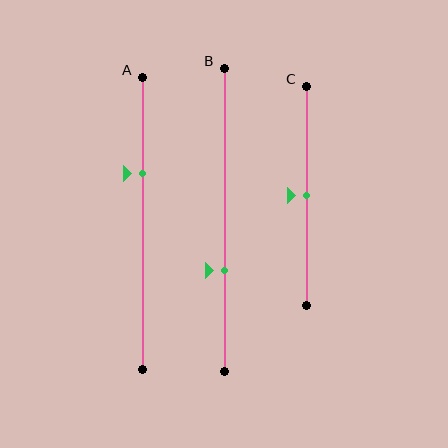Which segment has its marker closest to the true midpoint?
Segment C has its marker closest to the true midpoint.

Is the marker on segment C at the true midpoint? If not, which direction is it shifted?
Yes, the marker on segment C is at the true midpoint.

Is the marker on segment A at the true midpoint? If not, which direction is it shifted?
No, the marker on segment A is shifted upward by about 17% of the segment length.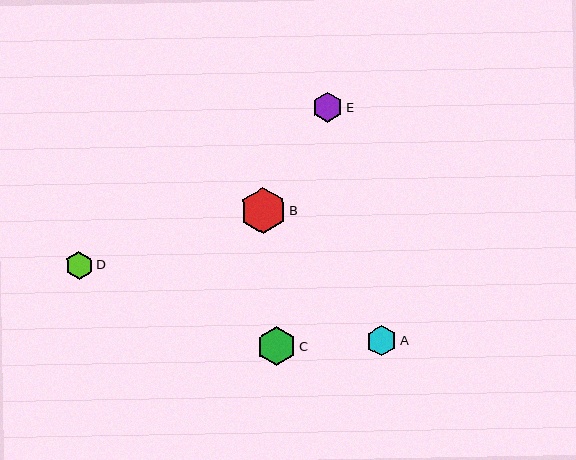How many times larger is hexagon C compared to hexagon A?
Hexagon C is approximately 1.3 times the size of hexagon A.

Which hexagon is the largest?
Hexagon B is the largest with a size of approximately 46 pixels.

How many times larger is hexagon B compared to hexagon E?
Hexagon B is approximately 1.5 times the size of hexagon E.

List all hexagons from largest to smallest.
From largest to smallest: B, C, E, A, D.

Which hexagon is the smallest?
Hexagon D is the smallest with a size of approximately 28 pixels.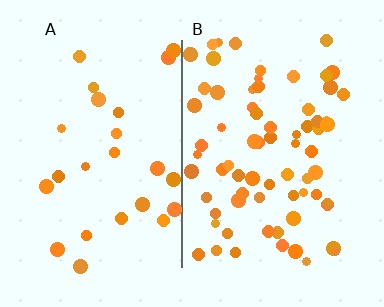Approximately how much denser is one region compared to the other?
Approximately 2.9× — region B over region A.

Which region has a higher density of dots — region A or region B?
B (the right).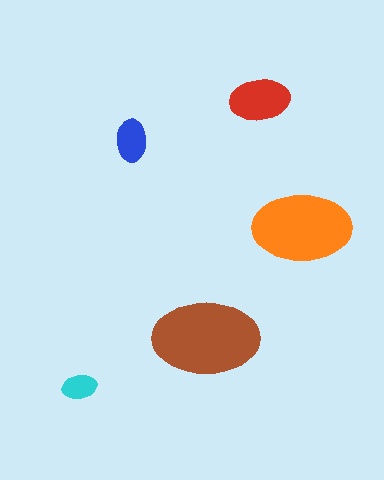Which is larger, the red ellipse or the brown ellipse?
The brown one.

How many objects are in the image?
There are 5 objects in the image.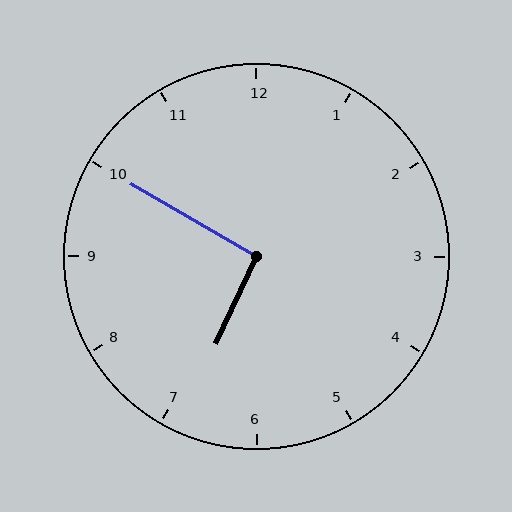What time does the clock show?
6:50.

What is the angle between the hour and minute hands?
Approximately 95 degrees.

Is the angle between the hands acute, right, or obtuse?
It is right.